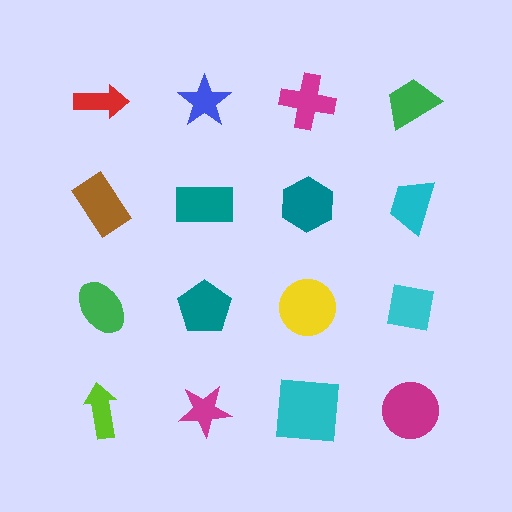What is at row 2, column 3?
A teal hexagon.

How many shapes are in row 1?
4 shapes.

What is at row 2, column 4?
A cyan trapezoid.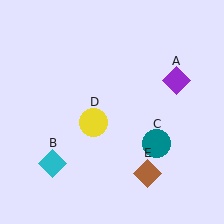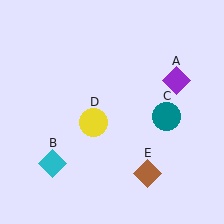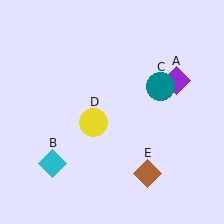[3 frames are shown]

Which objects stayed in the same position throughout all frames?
Purple diamond (object A) and cyan diamond (object B) and yellow circle (object D) and brown diamond (object E) remained stationary.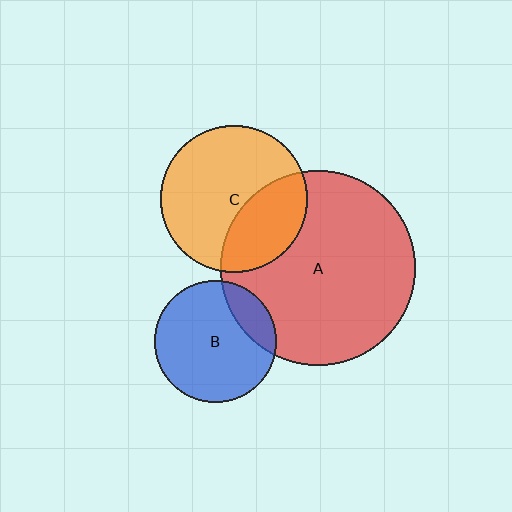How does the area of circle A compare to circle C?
Approximately 1.8 times.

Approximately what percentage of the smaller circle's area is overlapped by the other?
Approximately 15%.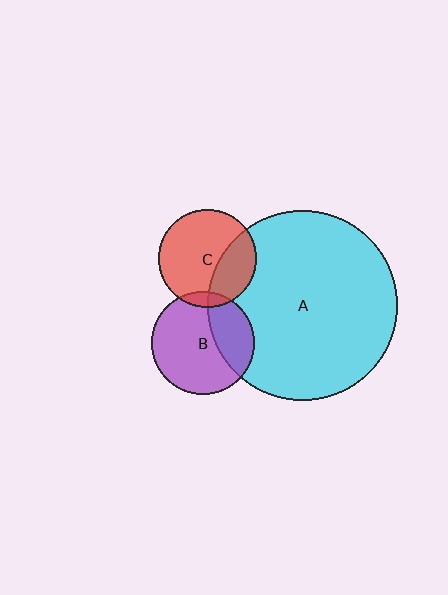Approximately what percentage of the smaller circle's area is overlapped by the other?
Approximately 30%.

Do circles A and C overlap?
Yes.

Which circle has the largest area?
Circle A (cyan).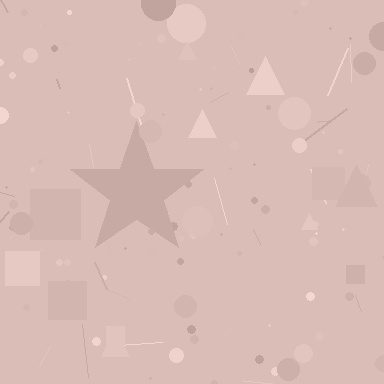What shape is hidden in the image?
A star is hidden in the image.